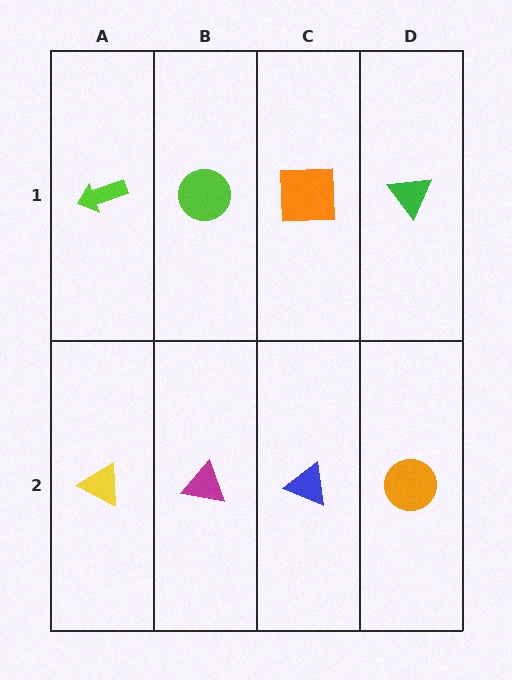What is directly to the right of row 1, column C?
A green triangle.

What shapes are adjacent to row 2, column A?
A lime arrow (row 1, column A), a magenta triangle (row 2, column B).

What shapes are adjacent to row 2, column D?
A green triangle (row 1, column D), a blue triangle (row 2, column C).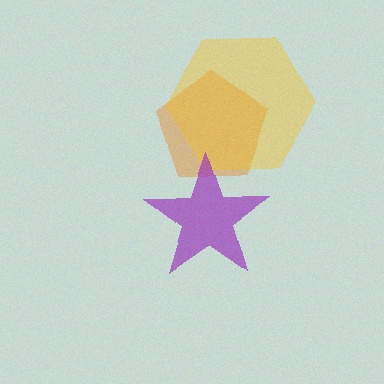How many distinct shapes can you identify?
There are 3 distinct shapes: an orange pentagon, a yellow hexagon, a purple star.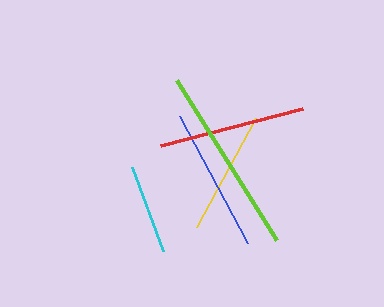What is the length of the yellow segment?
The yellow segment is approximately 124 pixels long.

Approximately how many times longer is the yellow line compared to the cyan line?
The yellow line is approximately 1.4 times the length of the cyan line.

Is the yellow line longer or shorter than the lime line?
The lime line is longer than the yellow line.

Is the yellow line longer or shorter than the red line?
The red line is longer than the yellow line.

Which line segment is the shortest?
The cyan line is the shortest at approximately 89 pixels.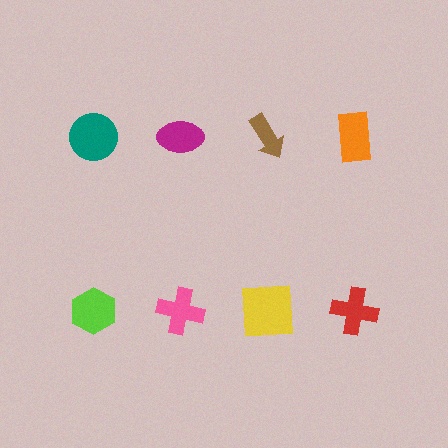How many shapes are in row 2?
4 shapes.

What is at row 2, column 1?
A lime hexagon.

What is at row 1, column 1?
A teal circle.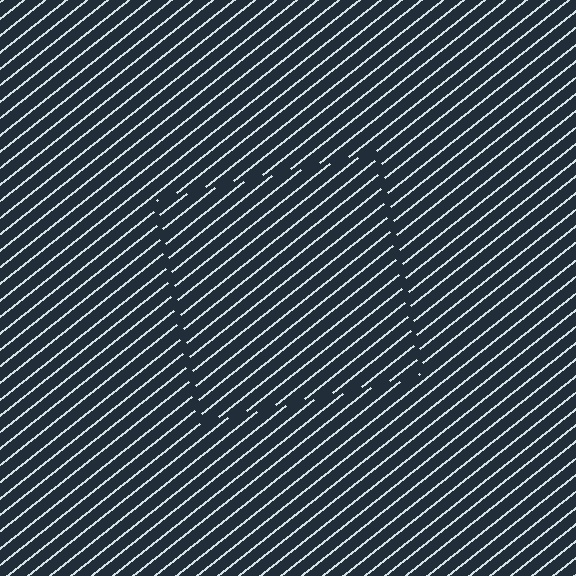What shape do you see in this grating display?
An illusory square. The interior of the shape contains the same grating, shifted by half a period — the contour is defined by the phase discontinuity where line-ends from the inner and outer gratings abut.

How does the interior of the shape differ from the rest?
The interior of the shape contains the same grating, shifted by half a period — the contour is defined by the phase discontinuity where line-ends from the inner and outer gratings abut.